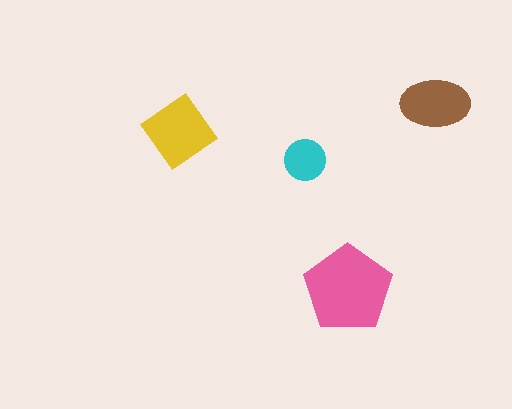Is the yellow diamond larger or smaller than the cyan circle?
Larger.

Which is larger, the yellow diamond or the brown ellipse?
The yellow diamond.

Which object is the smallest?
The cyan circle.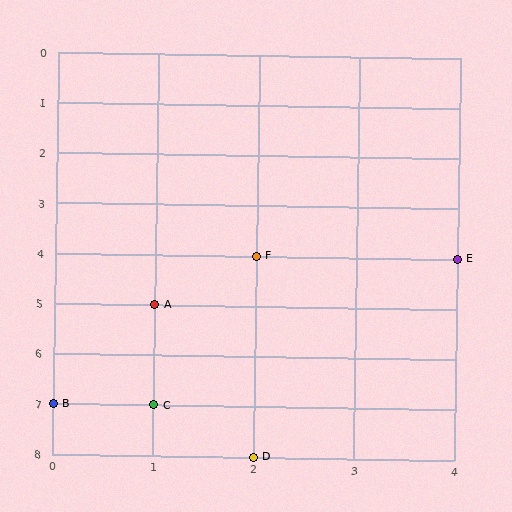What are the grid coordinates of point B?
Point B is at grid coordinates (0, 7).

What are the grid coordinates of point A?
Point A is at grid coordinates (1, 5).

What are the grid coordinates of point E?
Point E is at grid coordinates (4, 4).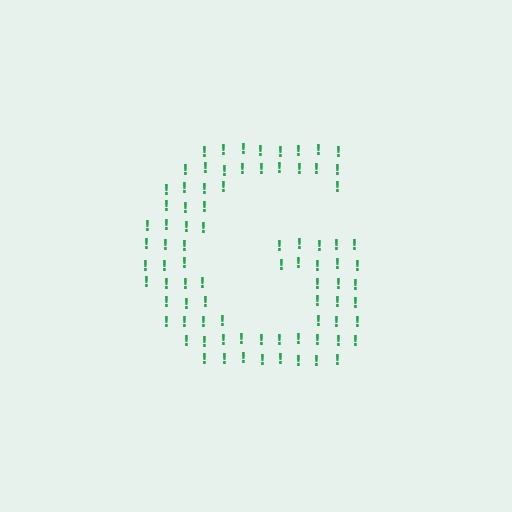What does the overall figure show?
The overall figure shows the letter G.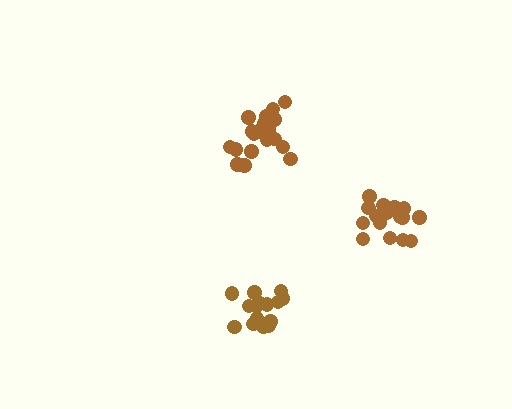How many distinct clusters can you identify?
There are 3 distinct clusters.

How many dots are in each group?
Group 1: 20 dots, Group 2: 15 dots, Group 3: 16 dots (51 total).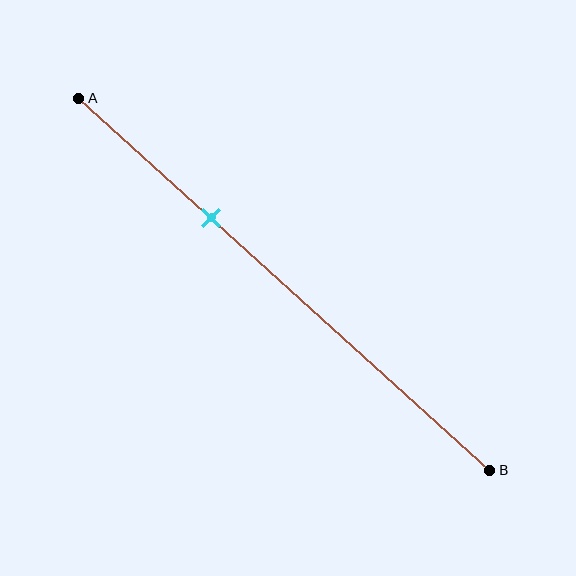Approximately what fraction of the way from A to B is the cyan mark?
The cyan mark is approximately 30% of the way from A to B.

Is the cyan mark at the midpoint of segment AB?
No, the mark is at about 30% from A, not at the 50% midpoint.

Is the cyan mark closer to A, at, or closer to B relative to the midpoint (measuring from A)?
The cyan mark is closer to point A than the midpoint of segment AB.